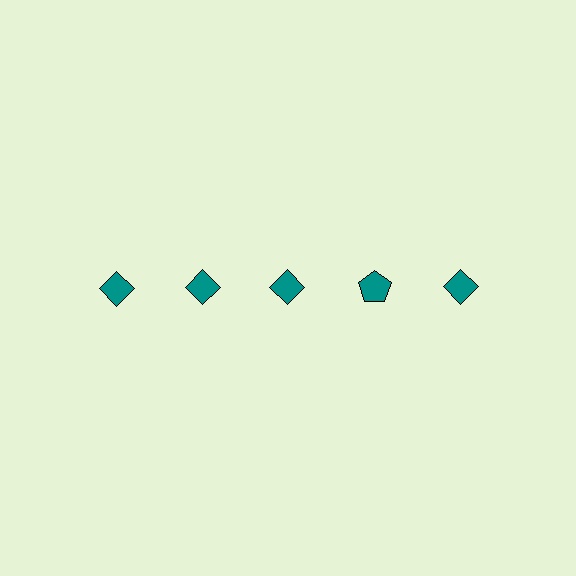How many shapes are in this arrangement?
There are 5 shapes arranged in a grid pattern.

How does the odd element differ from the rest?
It has a different shape: pentagon instead of diamond.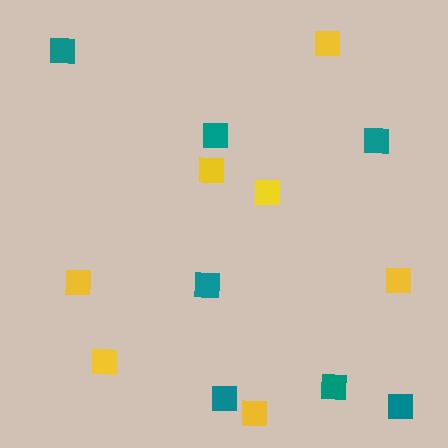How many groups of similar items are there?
There are 2 groups: one group of teal squares (7) and one group of yellow squares (7).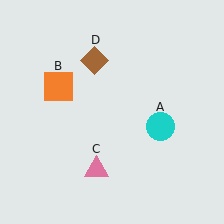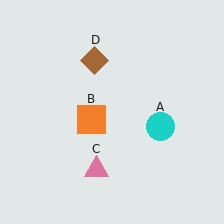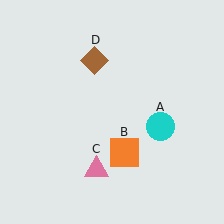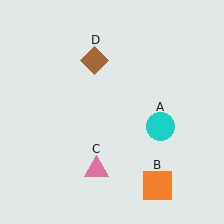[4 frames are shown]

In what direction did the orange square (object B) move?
The orange square (object B) moved down and to the right.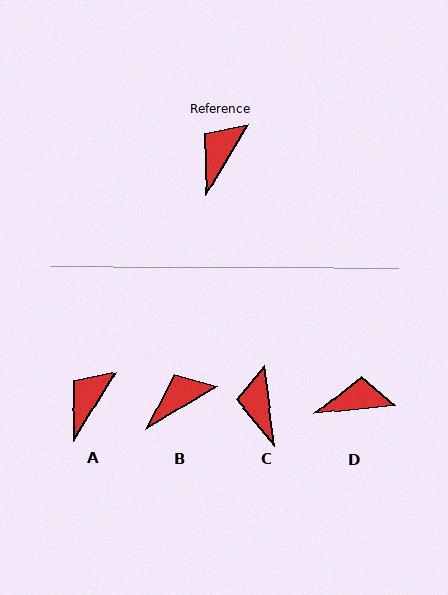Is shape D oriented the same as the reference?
No, it is off by about 52 degrees.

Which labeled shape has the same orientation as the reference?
A.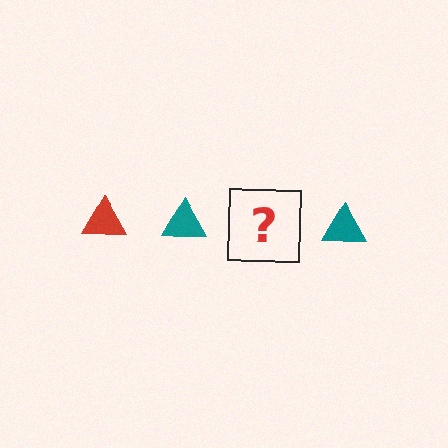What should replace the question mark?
The question mark should be replaced with a red triangle.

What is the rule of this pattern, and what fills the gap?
The rule is that the pattern cycles through red, teal triangles. The gap should be filled with a red triangle.